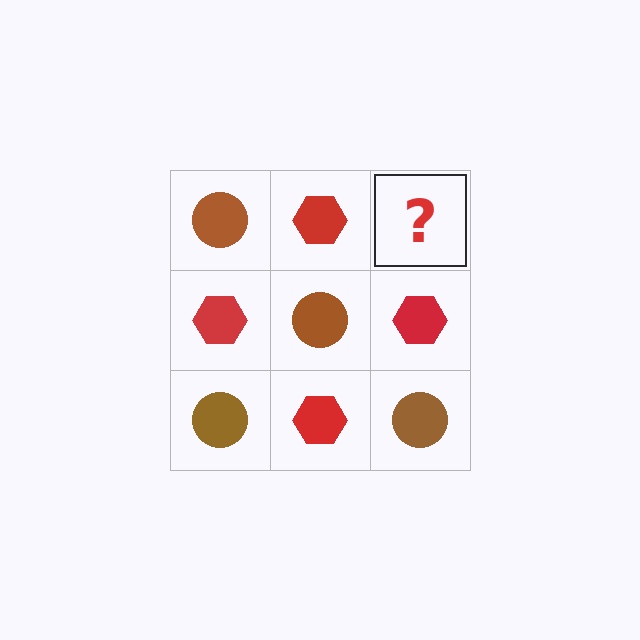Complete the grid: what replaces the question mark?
The question mark should be replaced with a brown circle.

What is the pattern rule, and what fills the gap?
The rule is that it alternates brown circle and red hexagon in a checkerboard pattern. The gap should be filled with a brown circle.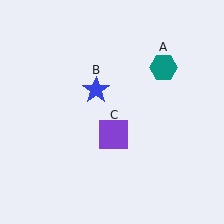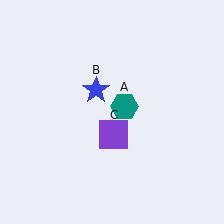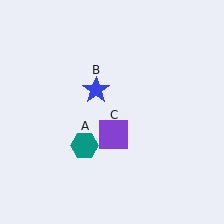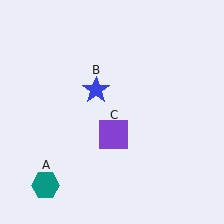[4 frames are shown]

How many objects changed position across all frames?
1 object changed position: teal hexagon (object A).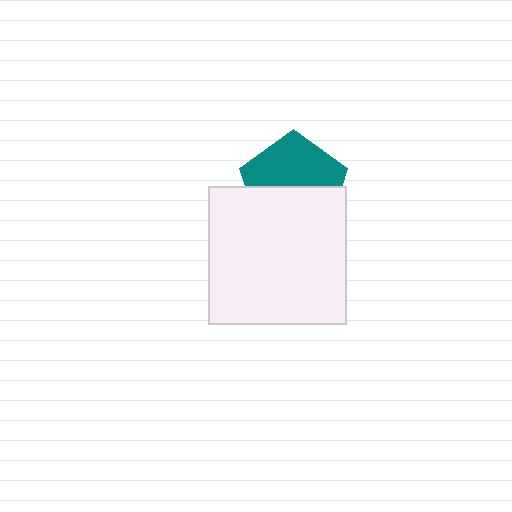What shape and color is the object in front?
The object in front is a white square.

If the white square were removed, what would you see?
You would see the complete teal pentagon.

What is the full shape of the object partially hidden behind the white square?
The partially hidden object is a teal pentagon.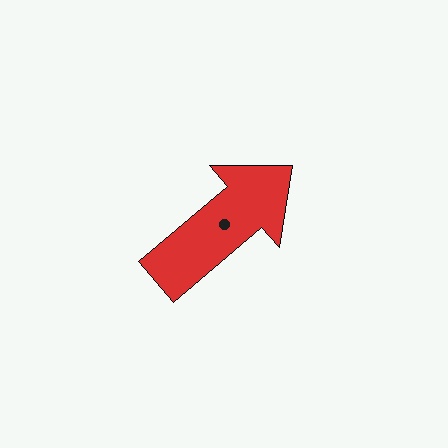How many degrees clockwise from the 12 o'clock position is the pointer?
Approximately 50 degrees.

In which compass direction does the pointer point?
Northeast.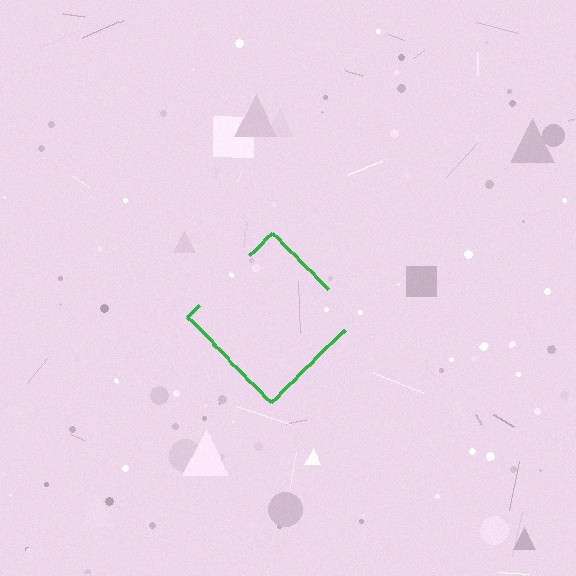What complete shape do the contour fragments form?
The contour fragments form a diamond.